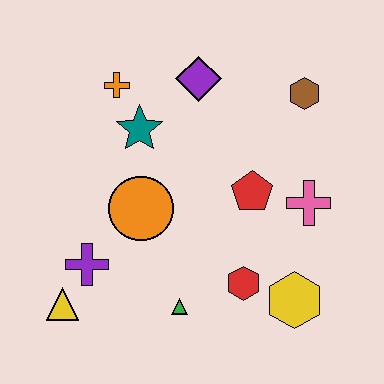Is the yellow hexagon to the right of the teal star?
Yes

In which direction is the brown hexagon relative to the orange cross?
The brown hexagon is to the right of the orange cross.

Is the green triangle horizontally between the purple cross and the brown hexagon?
Yes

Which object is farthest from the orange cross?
The yellow hexagon is farthest from the orange cross.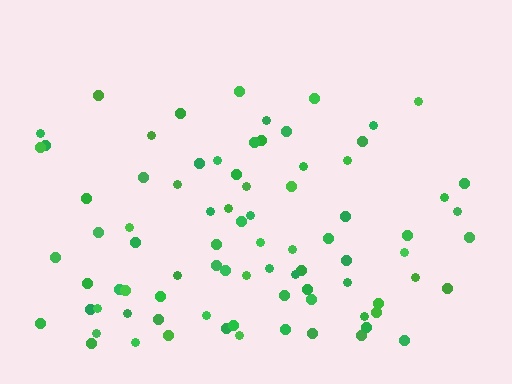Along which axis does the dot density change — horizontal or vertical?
Vertical.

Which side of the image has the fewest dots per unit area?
The top.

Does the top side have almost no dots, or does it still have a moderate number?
Still a moderate number, just noticeably fewer than the bottom.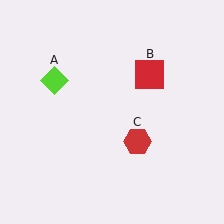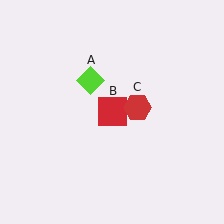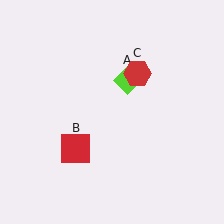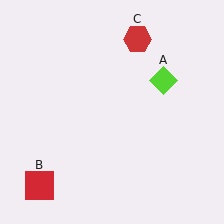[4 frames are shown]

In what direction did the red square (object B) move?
The red square (object B) moved down and to the left.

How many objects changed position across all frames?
3 objects changed position: lime diamond (object A), red square (object B), red hexagon (object C).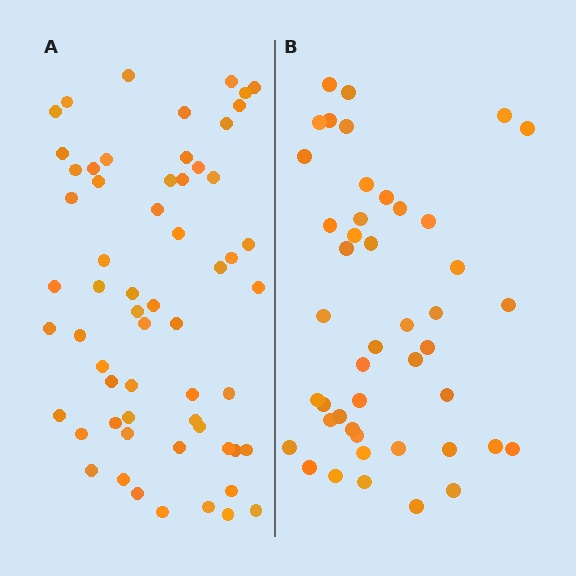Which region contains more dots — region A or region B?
Region A (the left region) has more dots.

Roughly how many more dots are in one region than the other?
Region A has approximately 15 more dots than region B.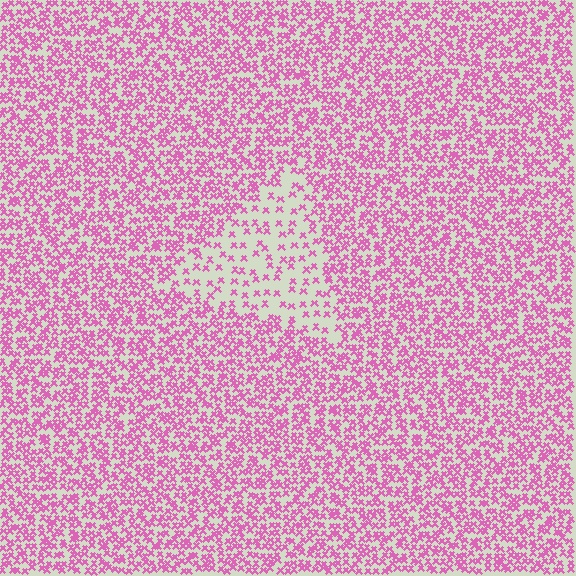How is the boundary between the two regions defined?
The boundary is defined by a change in element density (approximately 2.6x ratio). All elements are the same color, size, and shape.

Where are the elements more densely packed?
The elements are more densely packed outside the triangle boundary.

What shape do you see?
I see a triangle.